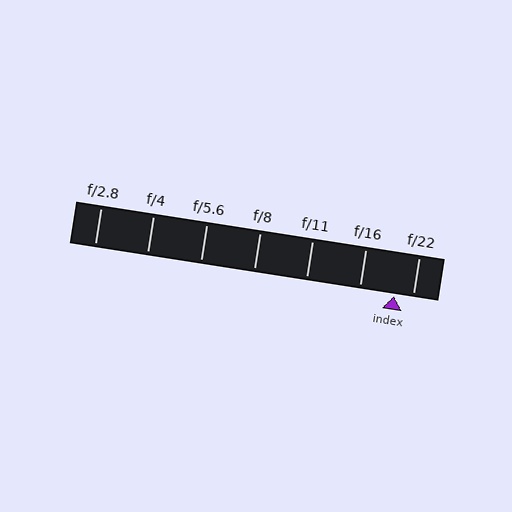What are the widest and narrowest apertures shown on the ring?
The widest aperture shown is f/2.8 and the narrowest is f/22.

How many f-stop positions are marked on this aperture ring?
There are 7 f-stop positions marked.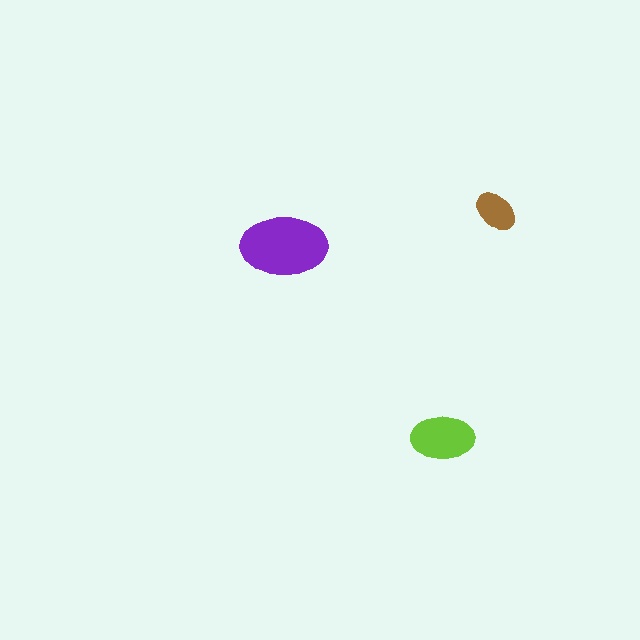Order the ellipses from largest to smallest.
the purple one, the lime one, the brown one.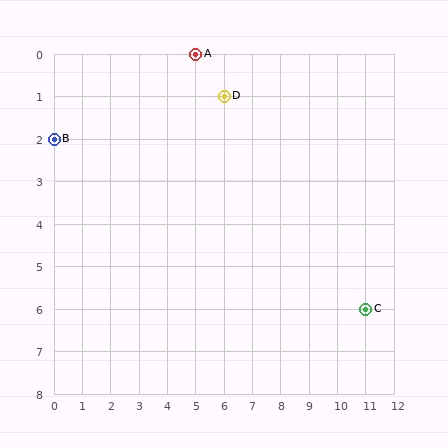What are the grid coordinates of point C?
Point C is at grid coordinates (11, 6).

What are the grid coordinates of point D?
Point D is at grid coordinates (6, 1).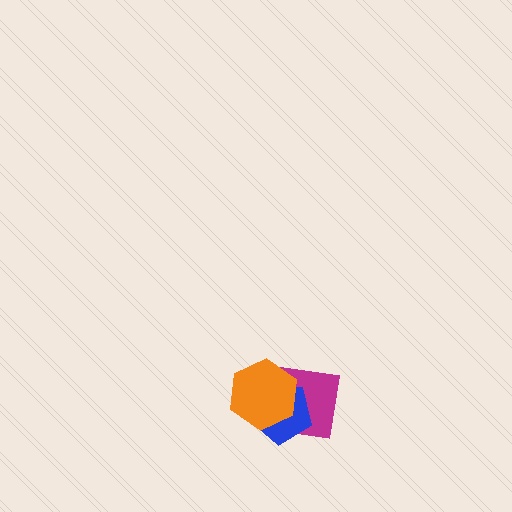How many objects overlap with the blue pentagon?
2 objects overlap with the blue pentagon.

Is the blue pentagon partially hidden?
Yes, it is partially covered by another shape.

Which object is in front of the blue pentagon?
The orange hexagon is in front of the blue pentagon.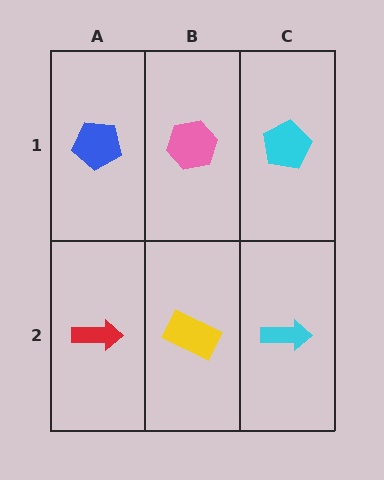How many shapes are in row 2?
3 shapes.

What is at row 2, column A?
A red arrow.